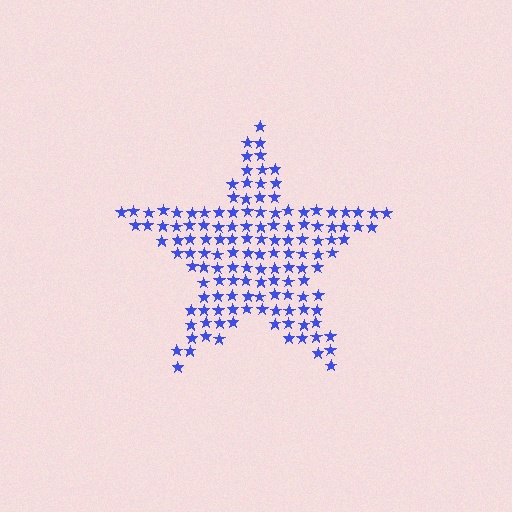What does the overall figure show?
The overall figure shows a star.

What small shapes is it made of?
It is made of small stars.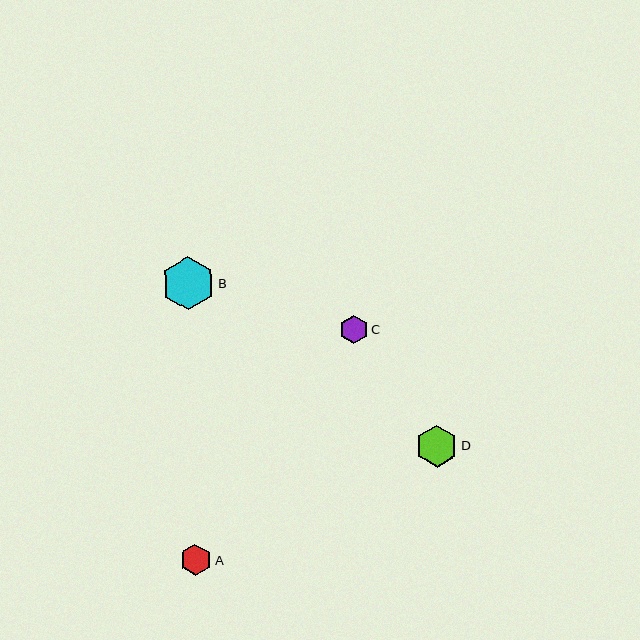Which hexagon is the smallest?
Hexagon C is the smallest with a size of approximately 28 pixels.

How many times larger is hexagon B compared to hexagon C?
Hexagon B is approximately 1.9 times the size of hexagon C.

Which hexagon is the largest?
Hexagon B is the largest with a size of approximately 53 pixels.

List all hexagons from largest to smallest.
From largest to smallest: B, D, A, C.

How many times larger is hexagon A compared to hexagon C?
Hexagon A is approximately 1.1 times the size of hexagon C.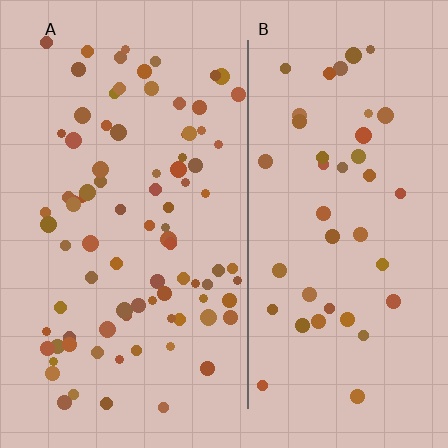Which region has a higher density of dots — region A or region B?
A (the left).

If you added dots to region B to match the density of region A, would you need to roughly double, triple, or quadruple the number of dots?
Approximately double.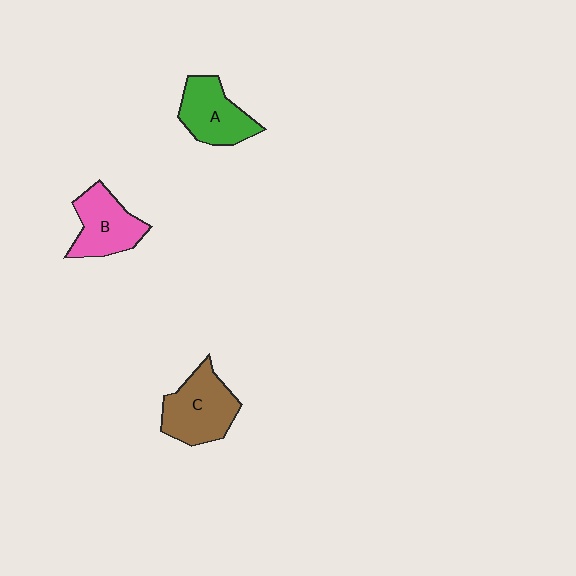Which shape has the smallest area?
Shape A (green).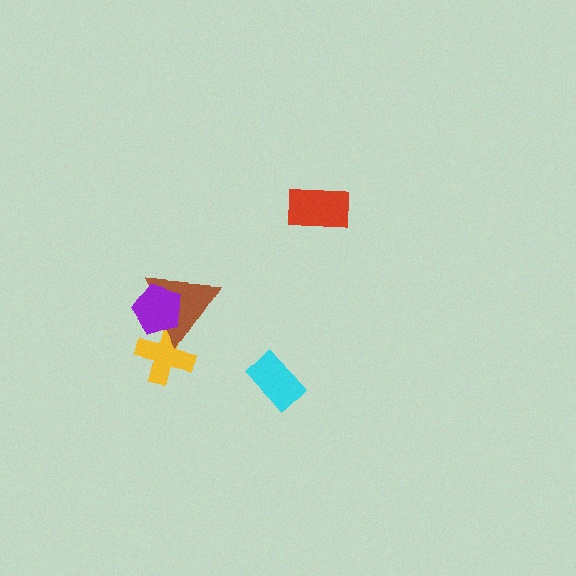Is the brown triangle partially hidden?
Yes, it is partially covered by another shape.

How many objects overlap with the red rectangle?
0 objects overlap with the red rectangle.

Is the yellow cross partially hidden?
Yes, it is partially covered by another shape.